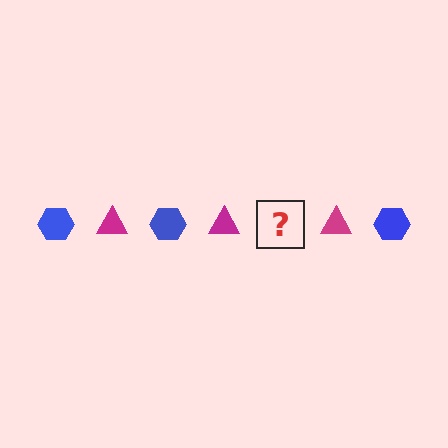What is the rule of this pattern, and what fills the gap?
The rule is that the pattern alternates between blue hexagon and magenta triangle. The gap should be filled with a blue hexagon.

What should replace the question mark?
The question mark should be replaced with a blue hexagon.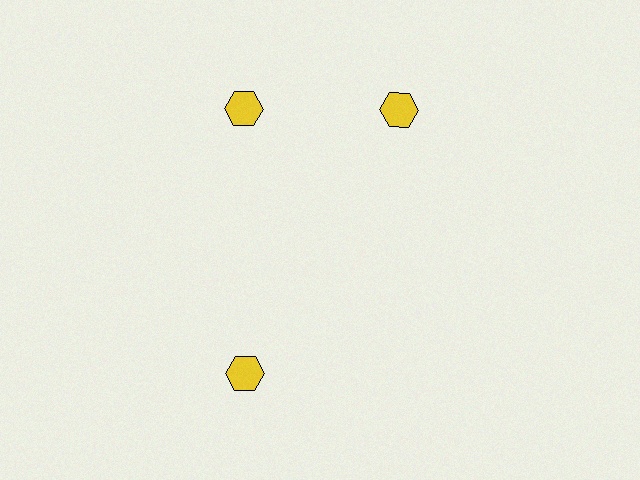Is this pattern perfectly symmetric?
No. The 3 yellow hexagons are arranged in a ring, but one element near the 3 o'clock position is rotated out of alignment along the ring, breaking the 3-fold rotational symmetry.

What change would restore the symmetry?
The symmetry would be restored by rotating it back into even spacing with its neighbors so that all 3 hexagons sit at equal angles and equal distance from the center.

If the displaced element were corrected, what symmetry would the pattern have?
It would have 3-fold rotational symmetry — the pattern would map onto itself every 120 degrees.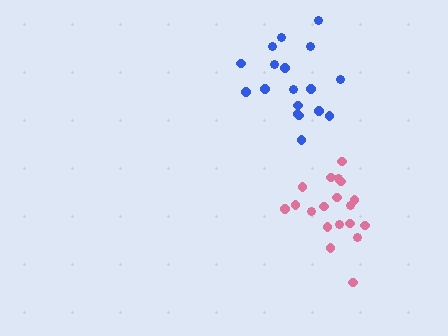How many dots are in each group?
Group 1: 18 dots, Group 2: 19 dots (37 total).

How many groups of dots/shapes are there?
There are 2 groups.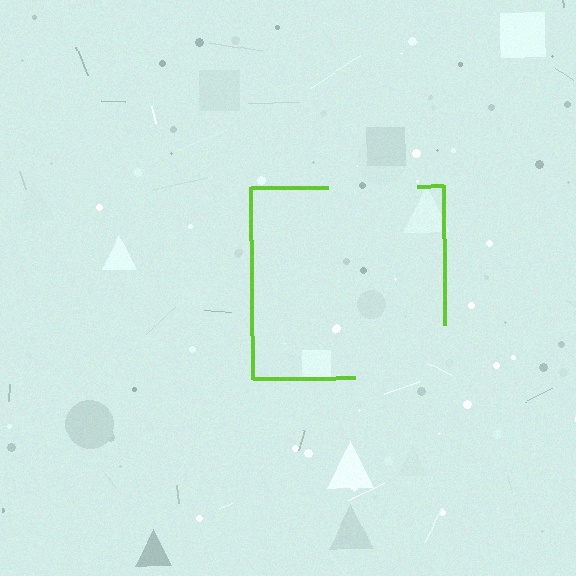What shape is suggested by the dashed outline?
The dashed outline suggests a square.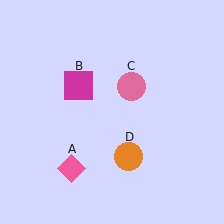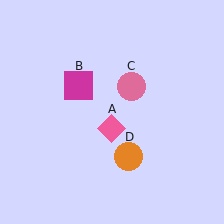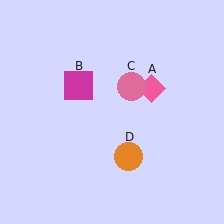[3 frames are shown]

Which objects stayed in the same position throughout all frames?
Magenta square (object B) and pink circle (object C) and orange circle (object D) remained stationary.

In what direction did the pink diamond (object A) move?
The pink diamond (object A) moved up and to the right.